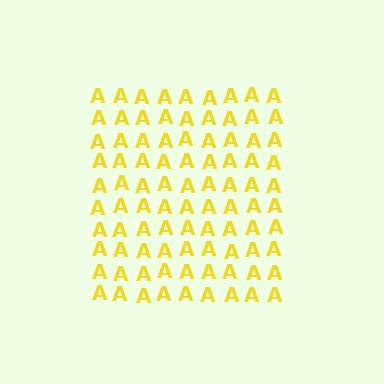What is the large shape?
The large shape is a square.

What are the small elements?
The small elements are letter A's.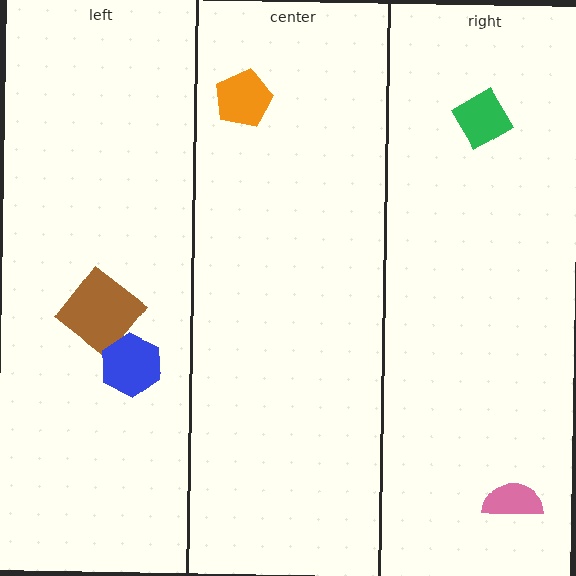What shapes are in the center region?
The orange pentagon.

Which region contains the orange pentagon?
The center region.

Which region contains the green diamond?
The right region.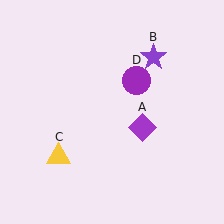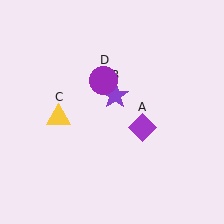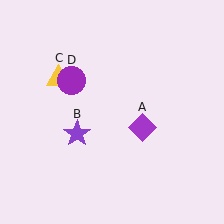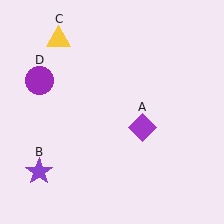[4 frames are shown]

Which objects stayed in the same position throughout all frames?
Purple diamond (object A) remained stationary.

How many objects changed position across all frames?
3 objects changed position: purple star (object B), yellow triangle (object C), purple circle (object D).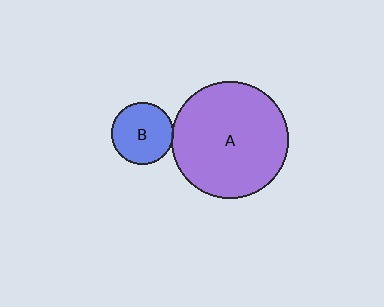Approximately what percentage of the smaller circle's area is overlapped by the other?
Approximately 5%.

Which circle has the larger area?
Circle A (purple).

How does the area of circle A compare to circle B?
Approximately 3.5 times.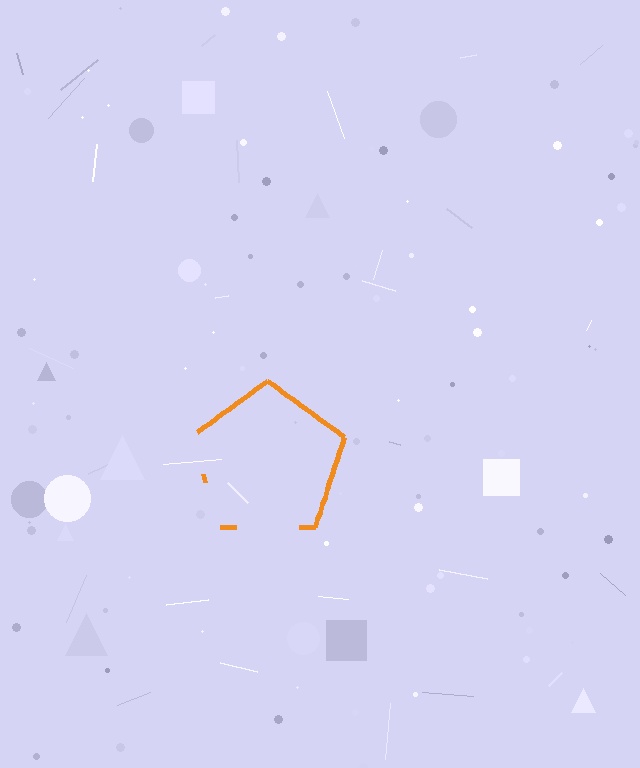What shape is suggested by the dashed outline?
The dashed outline suggests a pentagon.